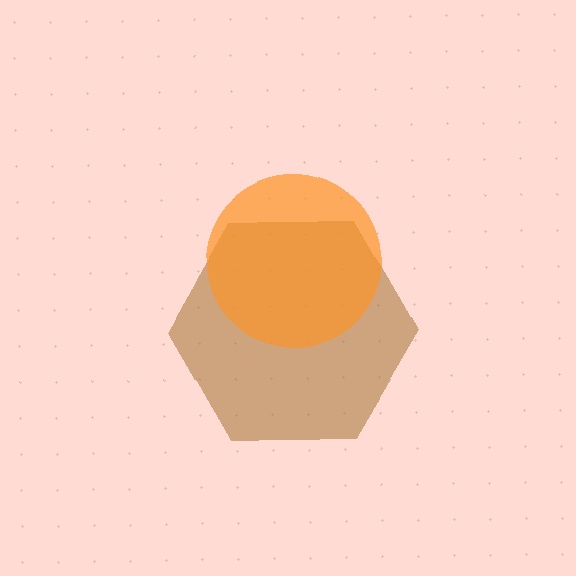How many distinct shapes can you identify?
There are 2 distinct shapes: a brown hexagon, an orange circle.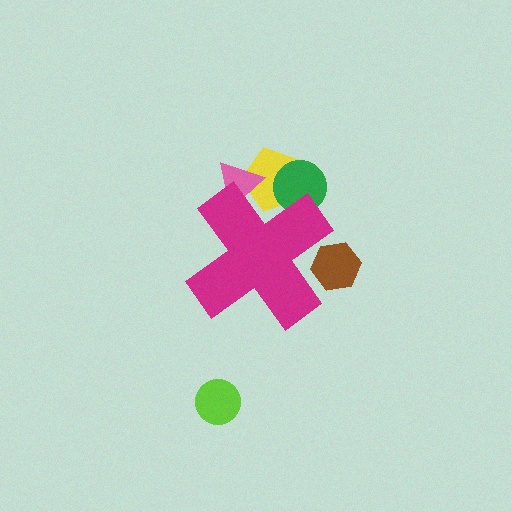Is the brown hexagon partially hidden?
Yes, the brown hexagon is partially hidden behind the magenta cross.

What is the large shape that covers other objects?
A magenta cross.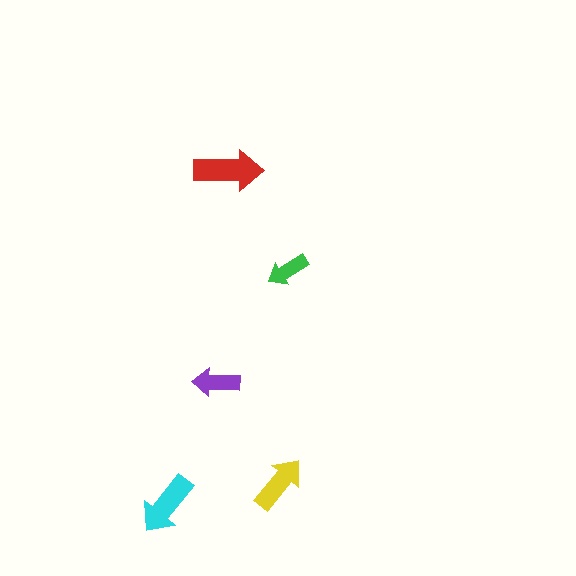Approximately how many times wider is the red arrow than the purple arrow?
About 1.5 times wider.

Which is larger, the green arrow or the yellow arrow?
The yellow one.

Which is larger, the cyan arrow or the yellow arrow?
The cyan one.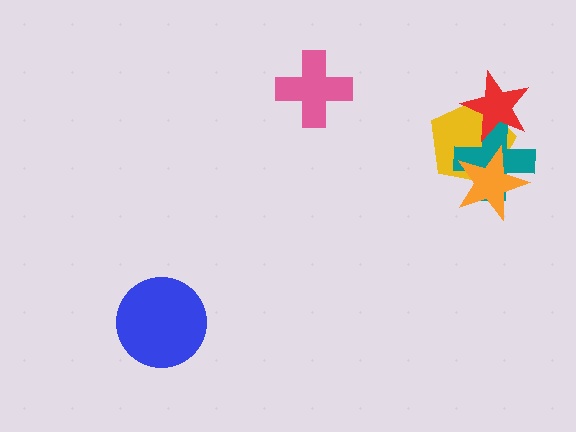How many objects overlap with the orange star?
2 objects overlap with the orange star.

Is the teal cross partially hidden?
Yes, it is partially covered by another shape.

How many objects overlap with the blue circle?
0 objects overlap with the blue circle.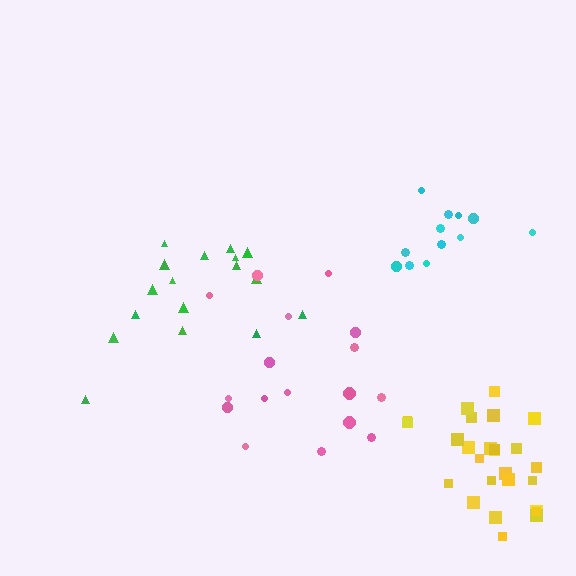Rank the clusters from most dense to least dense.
yellow, cyan, green, pink.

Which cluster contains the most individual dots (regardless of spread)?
Yellow (26).